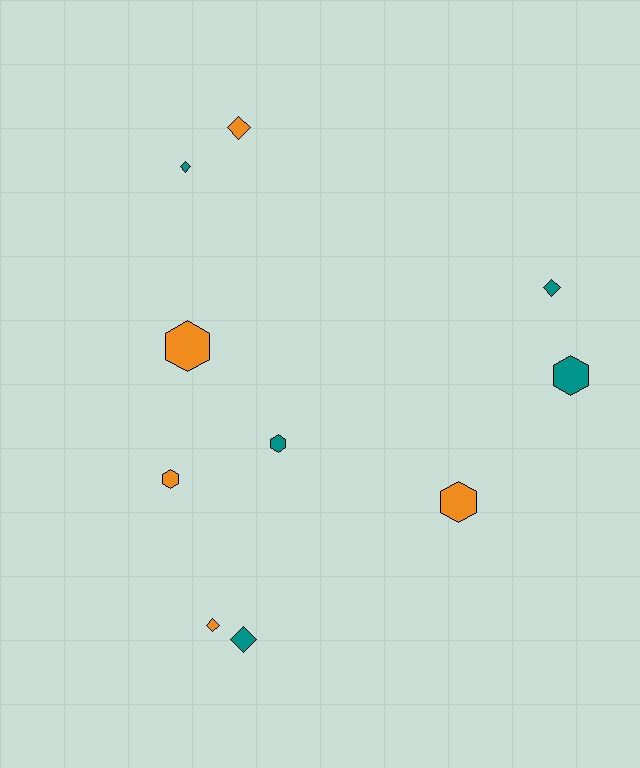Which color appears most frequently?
Teal, with 5 objects.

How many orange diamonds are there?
There are 2 orange diamonds.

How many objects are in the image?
There are 10 objects.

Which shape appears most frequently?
Diamond, with 5 objects.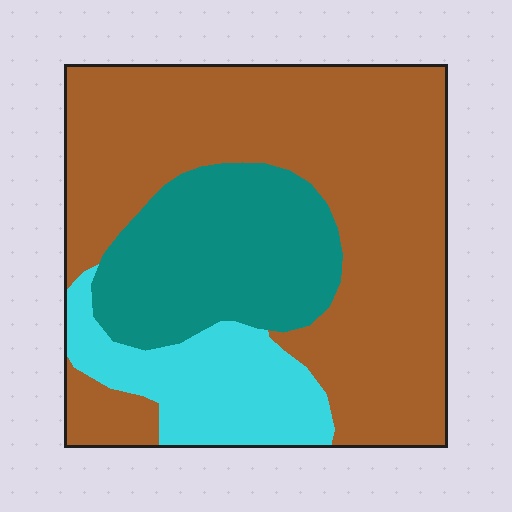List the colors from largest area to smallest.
From largest to smallest: brown, teal, cyan.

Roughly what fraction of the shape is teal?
Teal covers about 25% of the shape.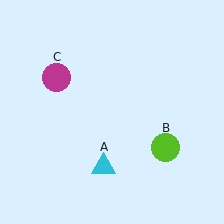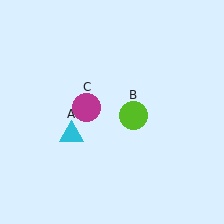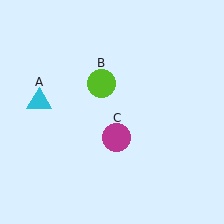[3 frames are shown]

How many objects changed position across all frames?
3 objects changed position: cyan triangle (object A), lime circle (object B), magenta circle (object C).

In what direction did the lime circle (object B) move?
The lime circle (object B) moved up and to the left.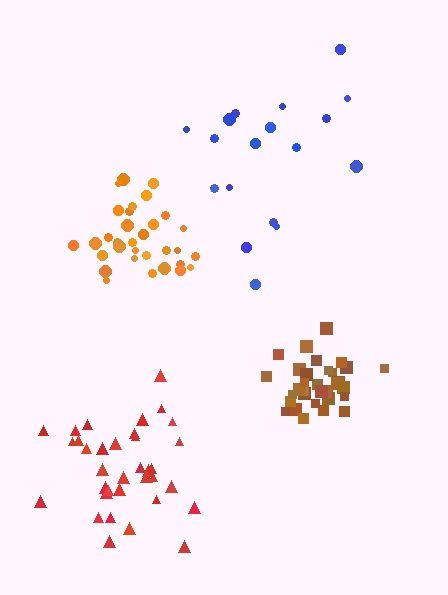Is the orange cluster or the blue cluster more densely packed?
Orange.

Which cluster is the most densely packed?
Brown.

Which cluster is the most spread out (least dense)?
Blue.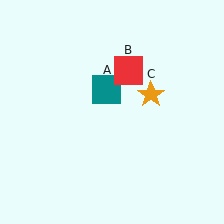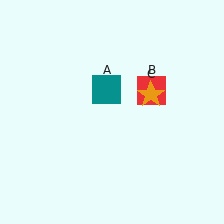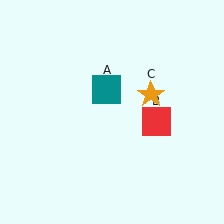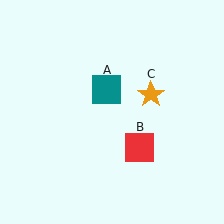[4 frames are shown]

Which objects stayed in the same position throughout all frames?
Teal square (object A) and orange star (object C) remained stationary.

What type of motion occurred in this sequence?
The red square (object B) rotated clockwise around the center of the scene.